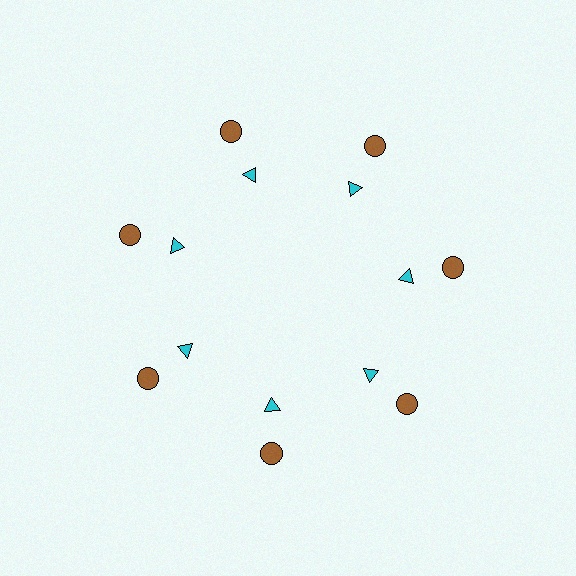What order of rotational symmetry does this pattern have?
This pattern has 7-fold rotational symmetry.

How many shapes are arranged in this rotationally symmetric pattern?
There are 14 shapes, arranged in 7 groups of 2.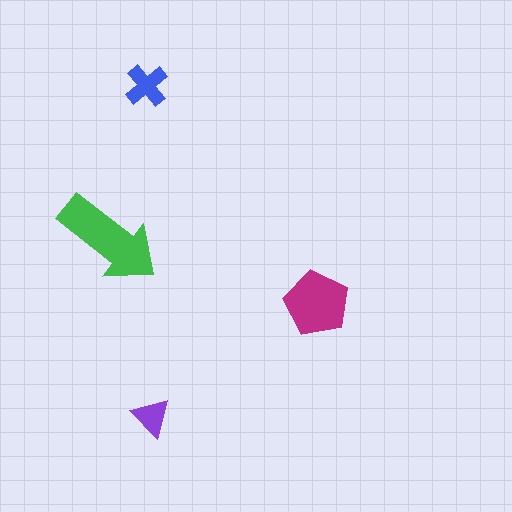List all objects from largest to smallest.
The green arrow, the magenta pentagon, the blue cross, the purple triangle.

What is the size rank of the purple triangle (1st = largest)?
4th.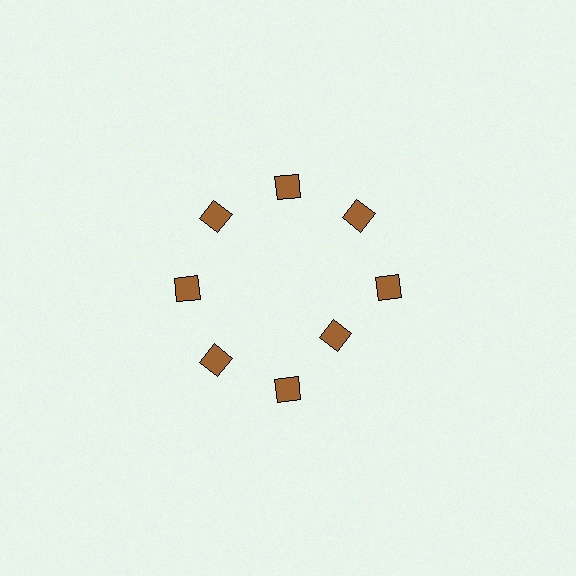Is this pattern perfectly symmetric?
No. The 8 brown diamonds are arranged in a ring, but one element near the 4 o'clock position is pulled inward toward the center, breaking the 8-fold rotational symmetry.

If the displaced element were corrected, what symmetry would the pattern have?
It would have 8-fold rotational symmetry — the pattern would map onto itself every 45 degrees.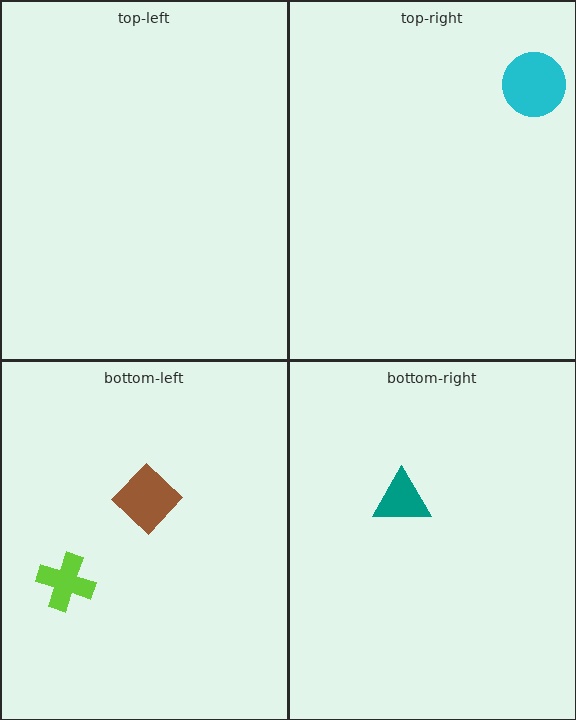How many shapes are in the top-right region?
1.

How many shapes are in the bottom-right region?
1.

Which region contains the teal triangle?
The bottom-right region.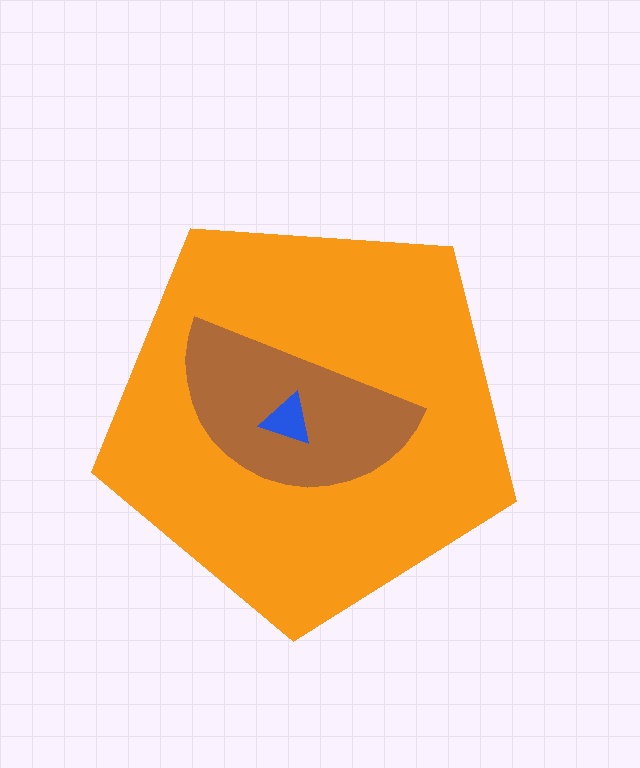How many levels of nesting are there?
3.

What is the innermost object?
The blue triangle.